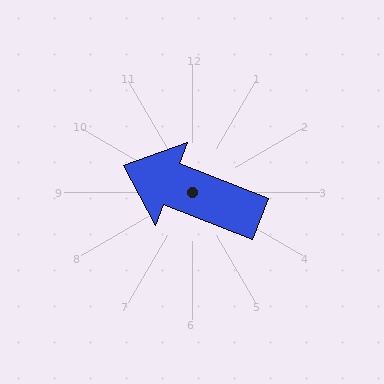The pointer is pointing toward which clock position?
Roughly 10 o'clock.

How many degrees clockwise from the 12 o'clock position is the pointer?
Approximately 291 degrees.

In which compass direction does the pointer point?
West.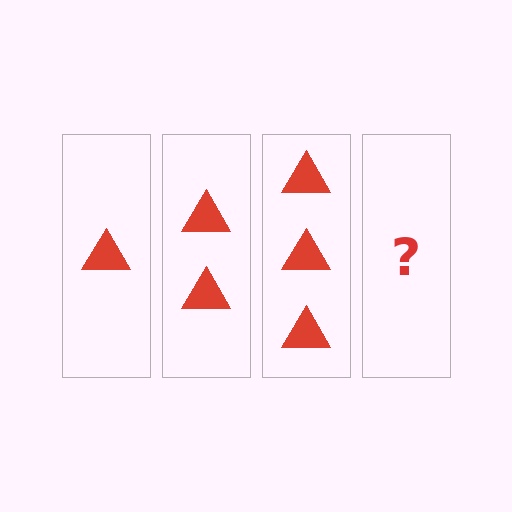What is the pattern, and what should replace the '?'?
The pattern is that each step adds one more triangle. The '?' should be 4 triangles.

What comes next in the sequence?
The next element should be 4 triangles.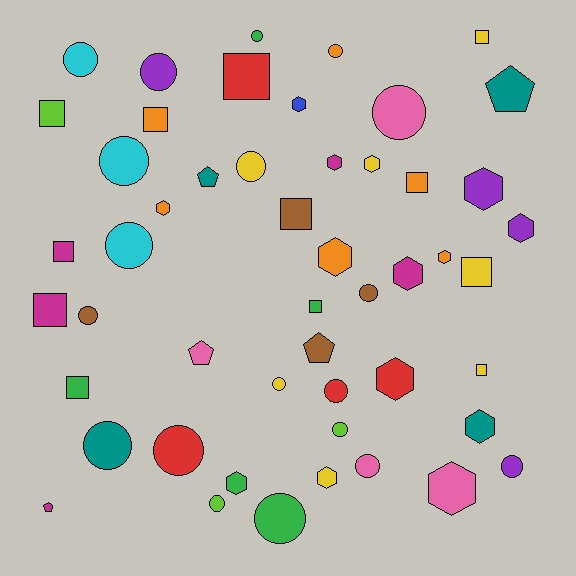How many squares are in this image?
There are 12 squares.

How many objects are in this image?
There are 50 objects.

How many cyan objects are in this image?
There are 3 cyan objects.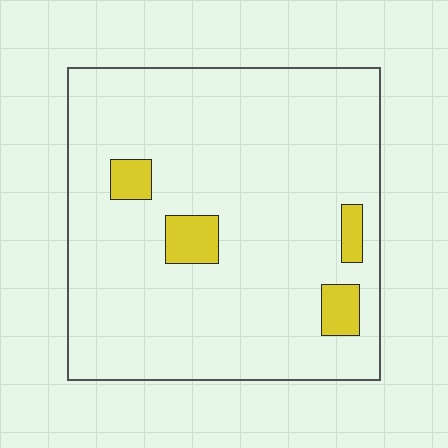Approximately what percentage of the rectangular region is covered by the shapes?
Approximately 10%.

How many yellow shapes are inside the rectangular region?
4.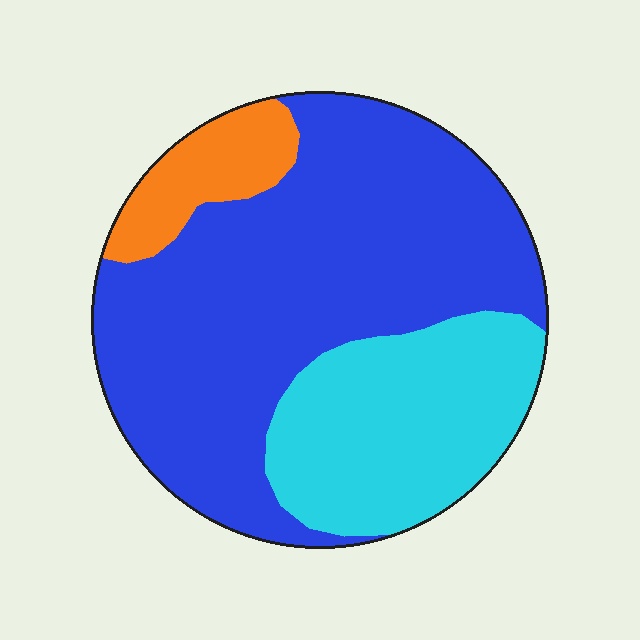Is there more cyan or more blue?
Blue.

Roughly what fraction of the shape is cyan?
Cyan takes up between a sixth and a third of the shape.